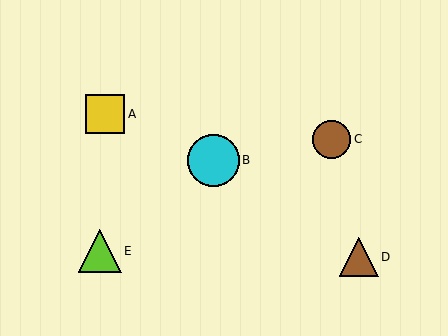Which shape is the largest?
The cyan circle (labeled B) is the largest.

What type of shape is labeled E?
Shape E is a lime triangle.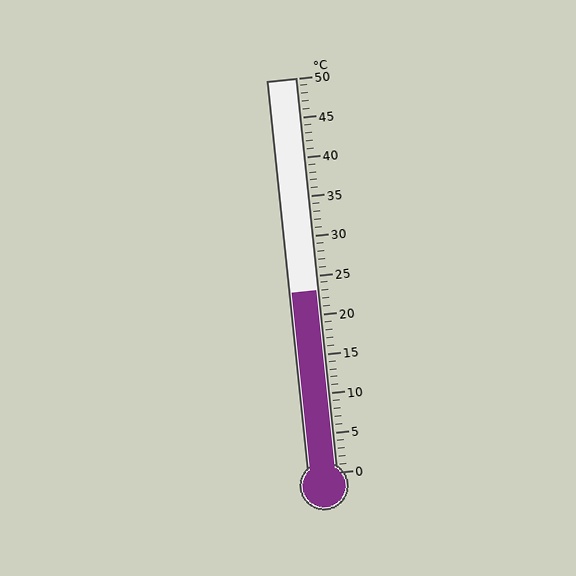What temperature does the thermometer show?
The thermometer shows approximately 23°C.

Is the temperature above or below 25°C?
The temperature is below 25°C.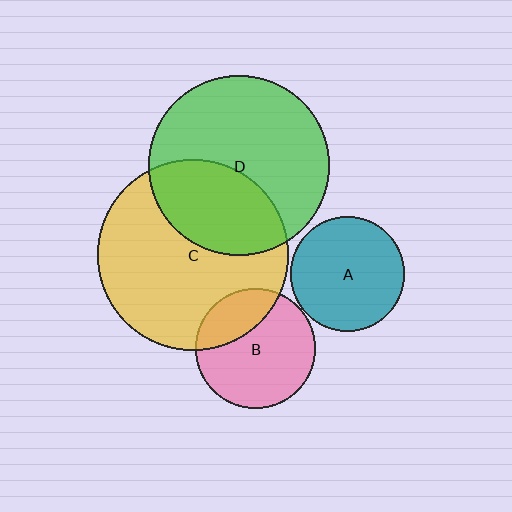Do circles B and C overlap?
Yes.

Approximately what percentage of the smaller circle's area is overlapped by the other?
Approximately 25%.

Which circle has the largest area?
Circle C (yellow).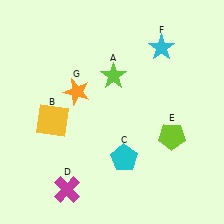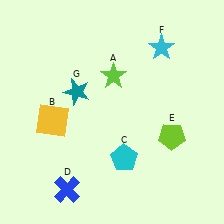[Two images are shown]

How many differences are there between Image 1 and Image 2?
There are 2 differences between the two images.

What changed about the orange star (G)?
In Image 1, G is orange. In Image 2, it changed to teal.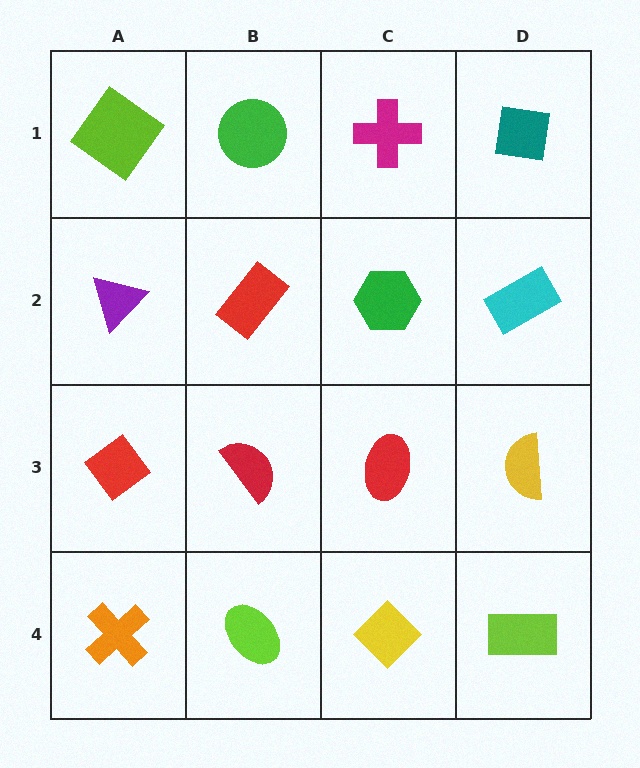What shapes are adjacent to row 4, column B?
A red semicircle (row 3, column B), an orange cross (row 4, column A), a yellow diamond (row 4, column C).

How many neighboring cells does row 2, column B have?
4.